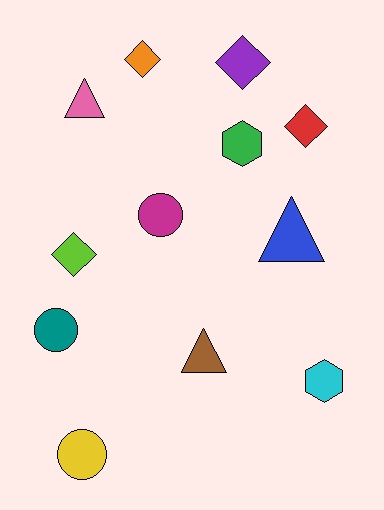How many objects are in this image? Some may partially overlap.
There are 12 objects.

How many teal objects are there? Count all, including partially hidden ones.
There is 1 teal object.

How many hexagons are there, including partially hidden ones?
There are 2 hexagons.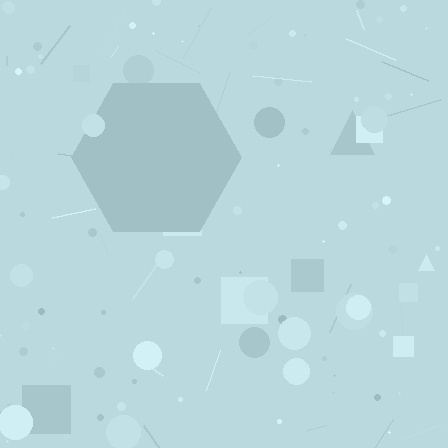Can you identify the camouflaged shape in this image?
The camouflaged shape is a hexagon.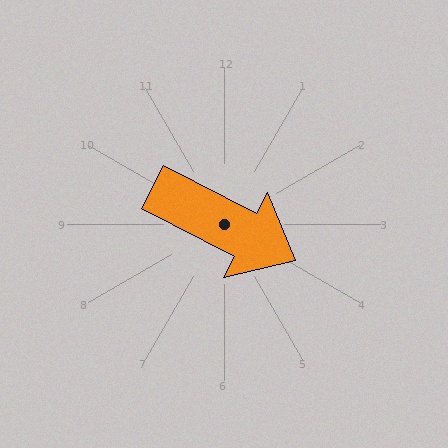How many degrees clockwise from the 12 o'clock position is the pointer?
Approximately 117 degrees.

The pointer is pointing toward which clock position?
Roughly 4 o'clock.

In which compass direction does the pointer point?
Southeast.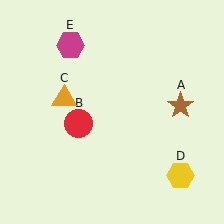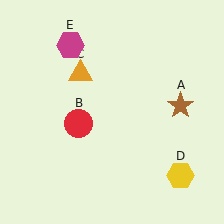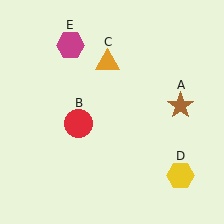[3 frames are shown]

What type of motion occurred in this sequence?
The orange triangle (object C) rotated clockwise around the center of the scene.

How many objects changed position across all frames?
1 object changed position: orange triangle (object C).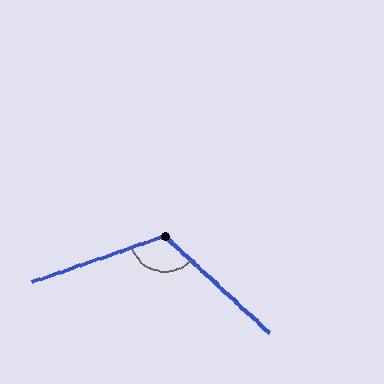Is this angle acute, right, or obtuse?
It is obtuse.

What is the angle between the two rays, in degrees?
Approximately 118 degrees.